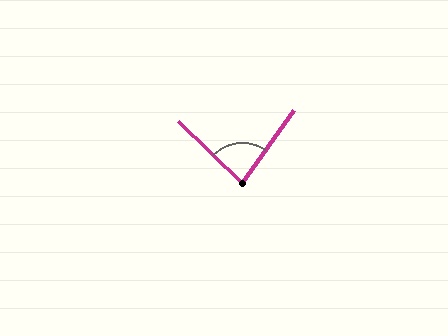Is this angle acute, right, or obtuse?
It is acute.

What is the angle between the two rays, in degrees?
Approximately 81 degrees.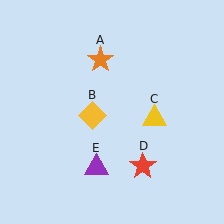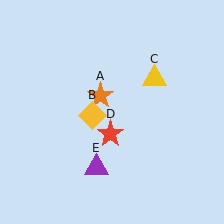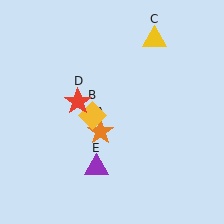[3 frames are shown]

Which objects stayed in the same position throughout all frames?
Yellow diamond (object B) and purple triangle (object E) remained stationary.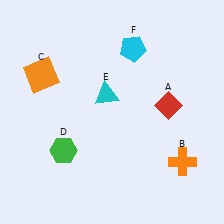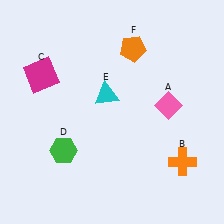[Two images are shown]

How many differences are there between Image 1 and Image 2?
There are 3 differences between the two images.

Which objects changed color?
A changed from red to pink. C changed from orange to magenta. F changed from cyan to orange.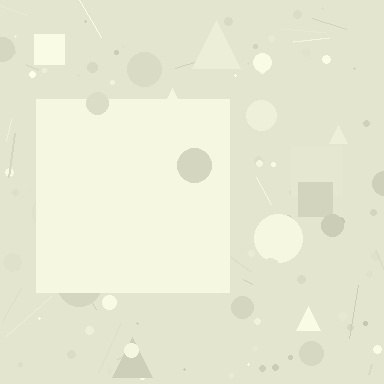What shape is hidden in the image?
A square is hidden in the image.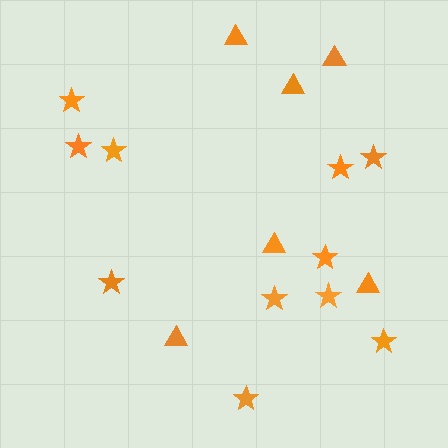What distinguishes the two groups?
There are 2 groups: one group of triangles (6) and one group of stars (11).